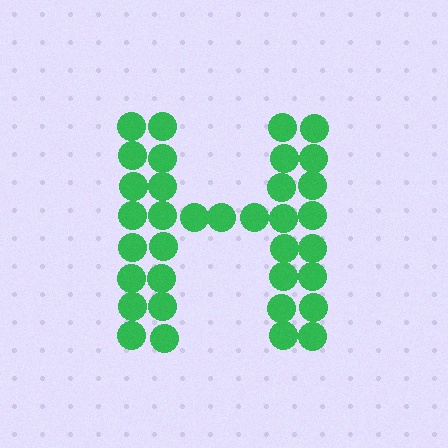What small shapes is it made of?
It is made of small circles.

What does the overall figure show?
The overall figure shows the letter H.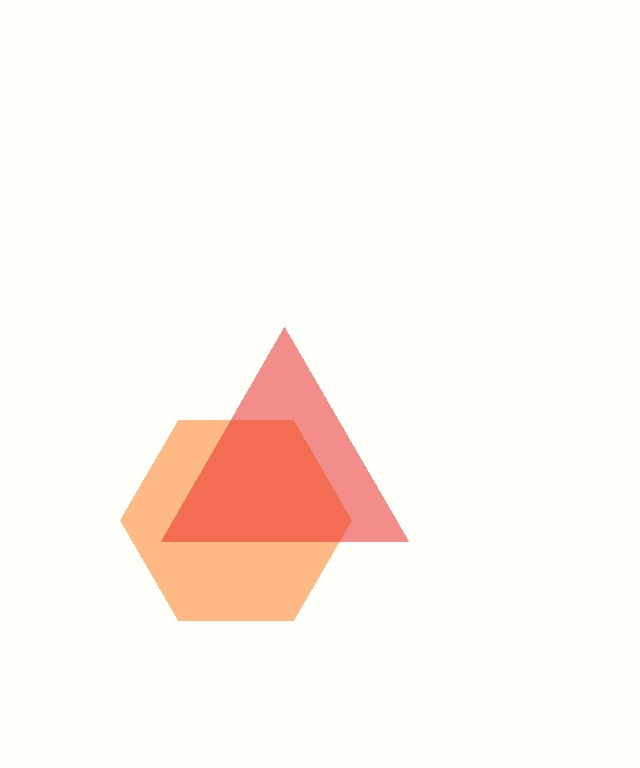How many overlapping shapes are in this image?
There are 2 overlapping shapes in the image.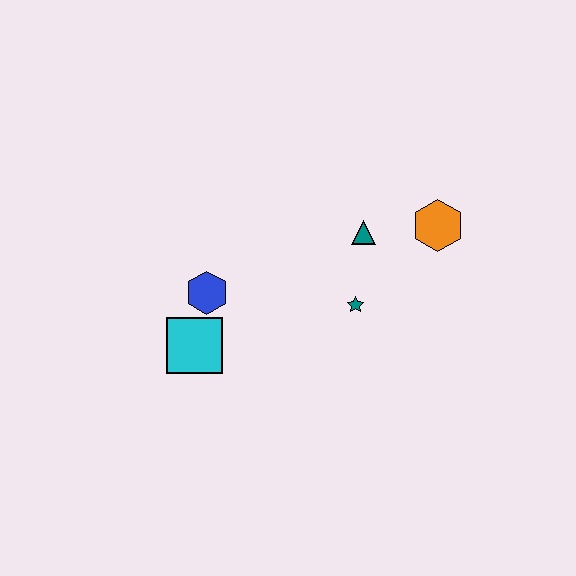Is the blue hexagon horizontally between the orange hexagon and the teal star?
No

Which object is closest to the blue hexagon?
The cyan square is closest to the blue hexagon.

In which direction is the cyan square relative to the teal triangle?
The cyan square is to the left of the teal triangle.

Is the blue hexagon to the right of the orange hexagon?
No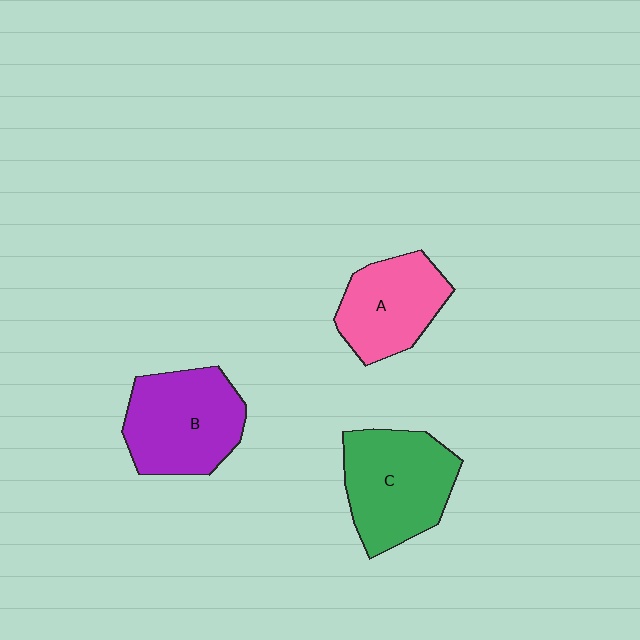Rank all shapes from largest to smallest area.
From largest to smallest: C (green), B (purple), A (pink).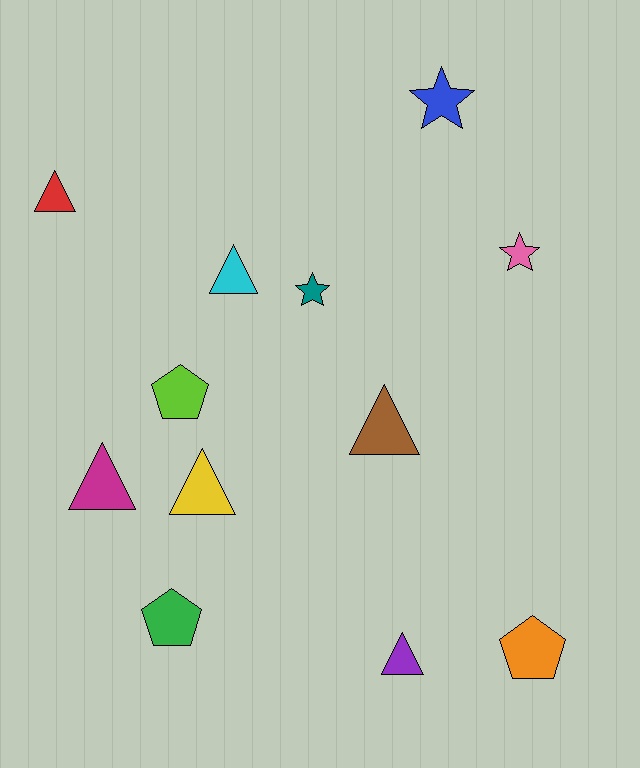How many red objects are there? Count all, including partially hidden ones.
There is 1 red object.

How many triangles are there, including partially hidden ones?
There are 6 triangles.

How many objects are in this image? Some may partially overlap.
There are 12 objects.